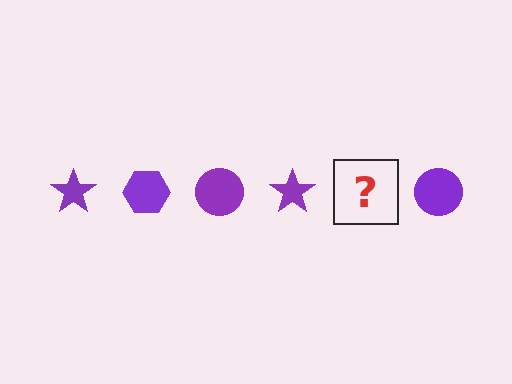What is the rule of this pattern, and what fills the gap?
The rule is that the pattern cycles through star, hexagon, circle shapes in purple. The gap should be filled with a purple hexagon.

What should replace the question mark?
The question mark should be replaced with a purple hexagon.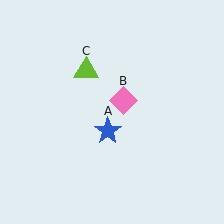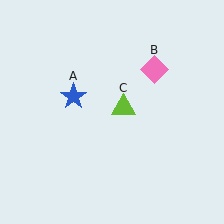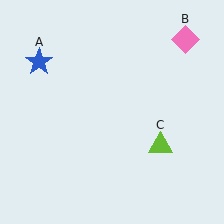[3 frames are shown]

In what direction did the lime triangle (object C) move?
The lime triangle (object C) moved down and to the right.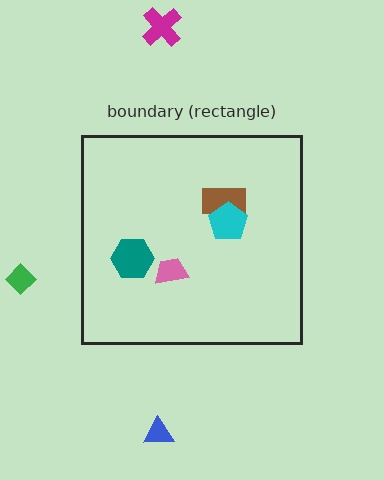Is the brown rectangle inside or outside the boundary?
Inside.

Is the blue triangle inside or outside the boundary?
Outside.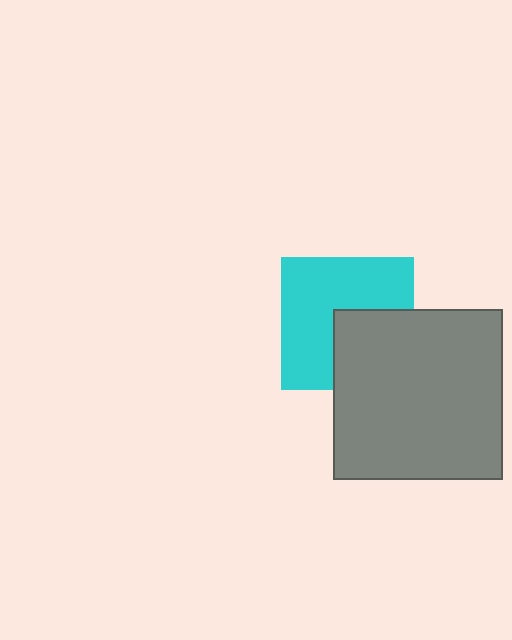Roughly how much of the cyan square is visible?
About half of it is visible (roughly 63%).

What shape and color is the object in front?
The object in front is a gray square.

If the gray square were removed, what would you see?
You would see the complete cyan square.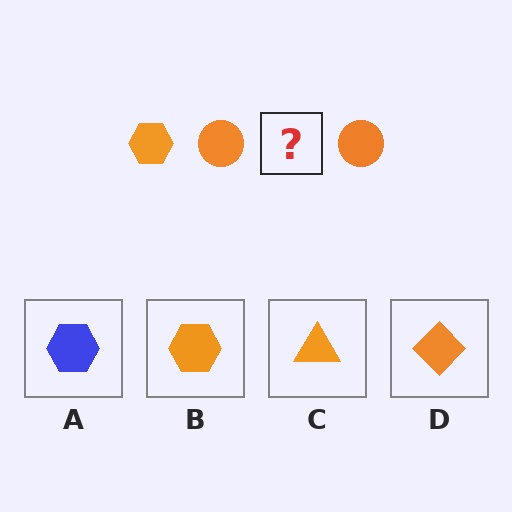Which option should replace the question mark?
Option B.